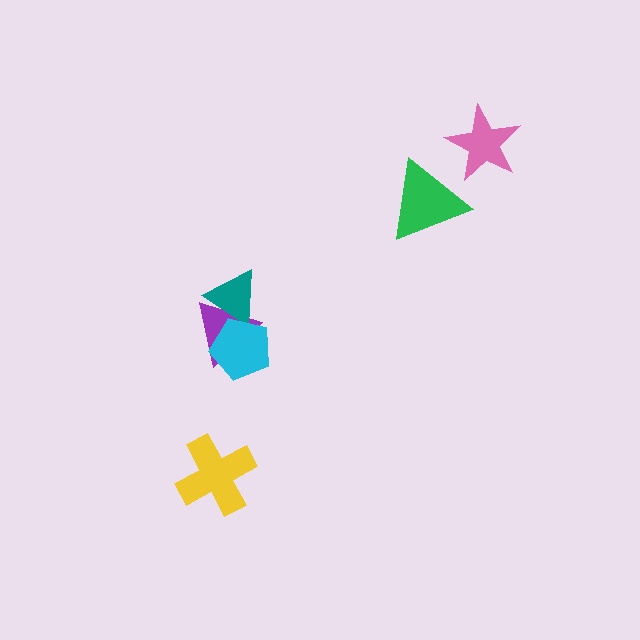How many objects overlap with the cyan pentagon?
2 objects overlap with the cyan pentagon.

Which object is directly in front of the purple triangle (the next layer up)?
The teal triangle is directly in front of the purple triangle.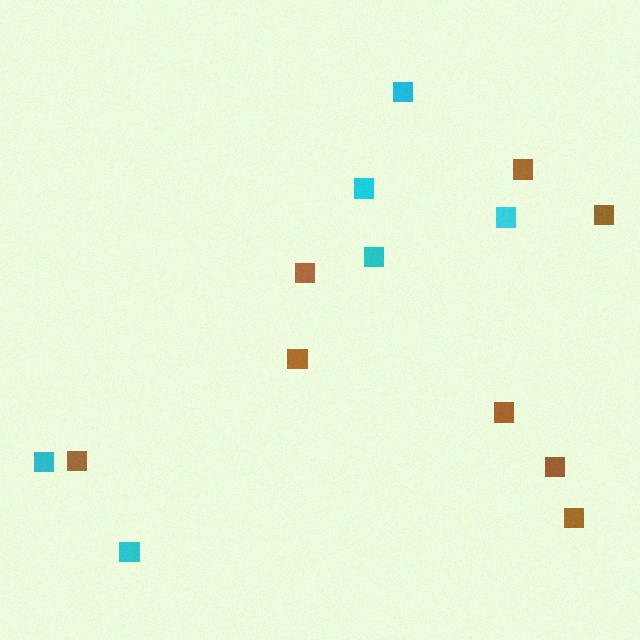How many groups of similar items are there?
There are 2 groups: one group of cyan squares (6) and one group of brown squares (8).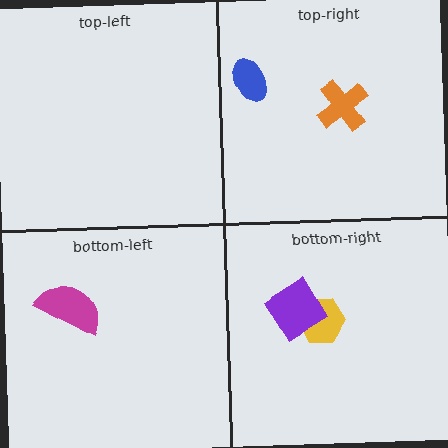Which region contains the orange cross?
The top-right region.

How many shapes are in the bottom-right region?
2.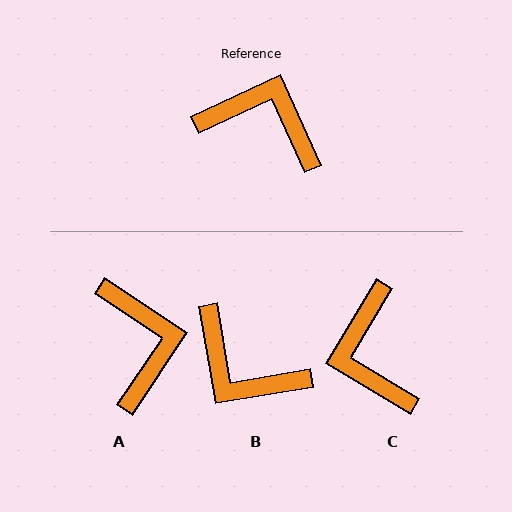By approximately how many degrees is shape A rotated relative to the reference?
Approximately 58 degrees clockwise.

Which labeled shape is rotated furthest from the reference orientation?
B, about 165 degrees away.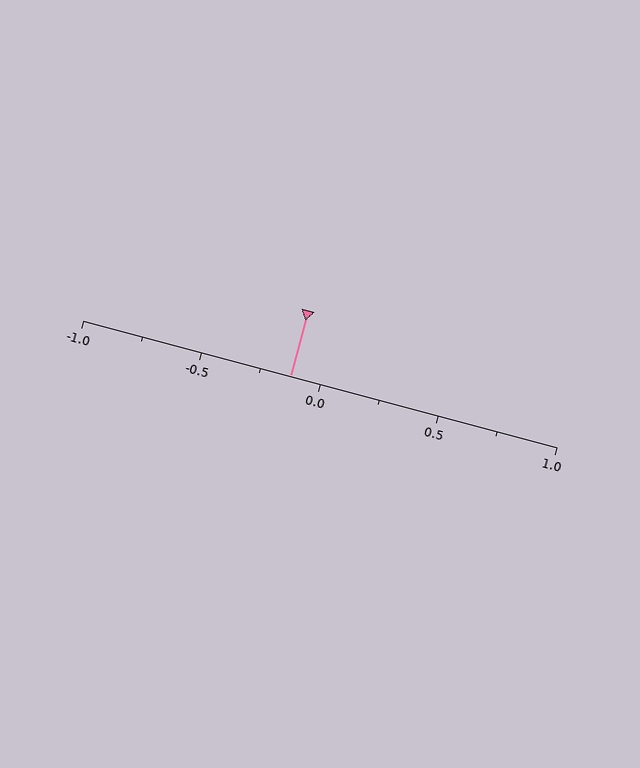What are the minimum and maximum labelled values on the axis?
The axis runs from -1.0 to 1.0.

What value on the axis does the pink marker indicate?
The marker indicates approximately -0.12.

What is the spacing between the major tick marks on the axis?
The major ticks are spaced 0.5 apart.